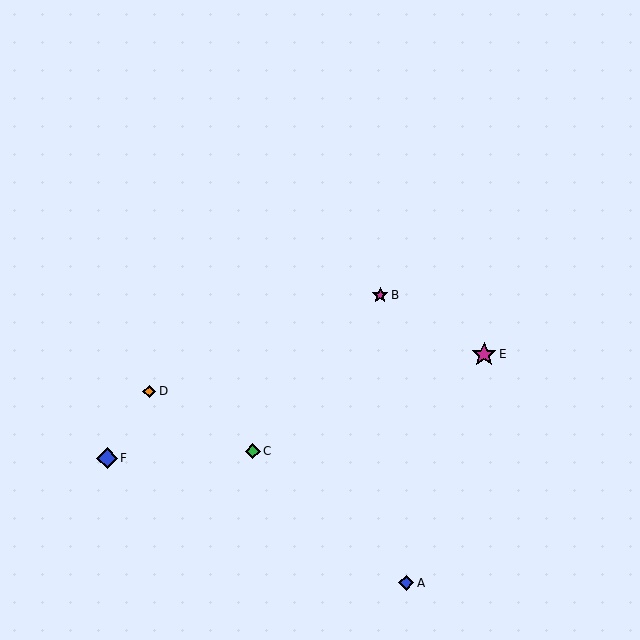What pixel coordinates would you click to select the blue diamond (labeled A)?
Click at (406, 583) to select the blue diamond A.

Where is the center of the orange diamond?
The center of the orange diamond is at (149, 391).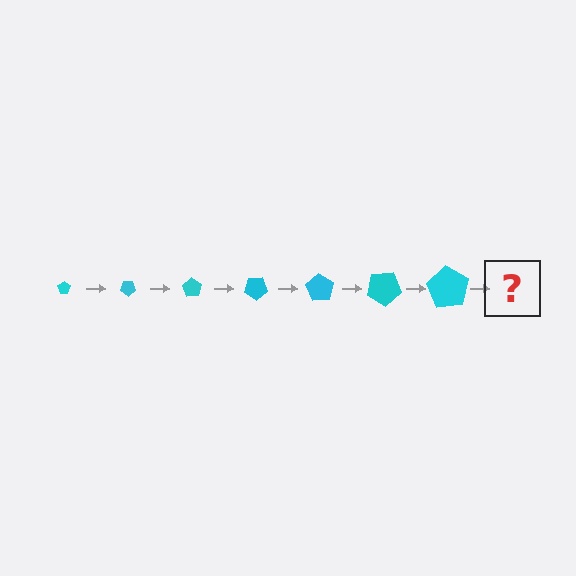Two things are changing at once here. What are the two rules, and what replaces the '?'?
The two rules are that the pentagon grows larger each step and it rotates 35 degrees each step. The '?' should be a pentagon, larger than the previous one and rotated 245 degrees from the start.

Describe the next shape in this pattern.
It should be a pentagon, larger than the previous one and rotated 245 degrees from the start.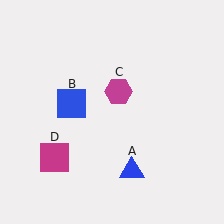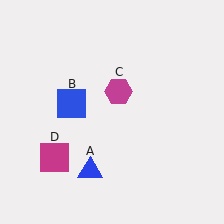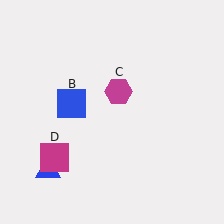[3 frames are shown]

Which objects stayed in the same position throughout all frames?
Blue square (object B) and magenta hexagon (object C) and magenta square (object D) remained stationary.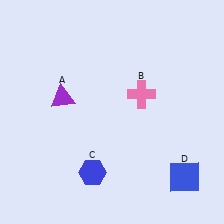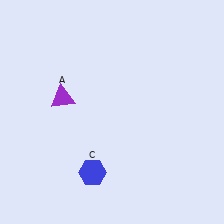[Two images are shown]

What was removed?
The pink cross (B), the blue square (D) were removed in Image 2.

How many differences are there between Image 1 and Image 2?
There are 2 differences between the two images.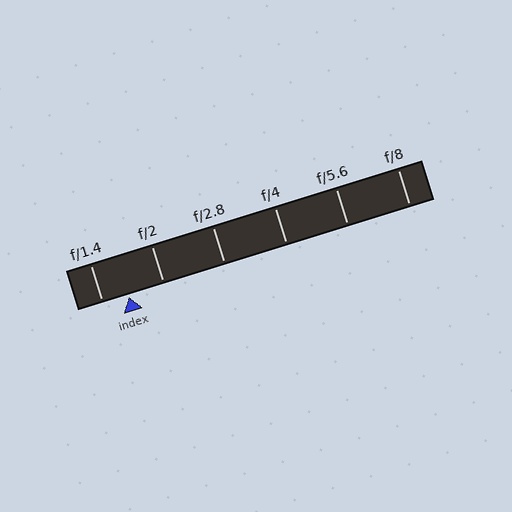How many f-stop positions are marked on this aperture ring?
There are 6 f-stop positions marked.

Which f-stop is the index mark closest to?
The index mark is closest to f/1.4.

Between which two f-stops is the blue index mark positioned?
The index mark is between f/1.4 and f/2.